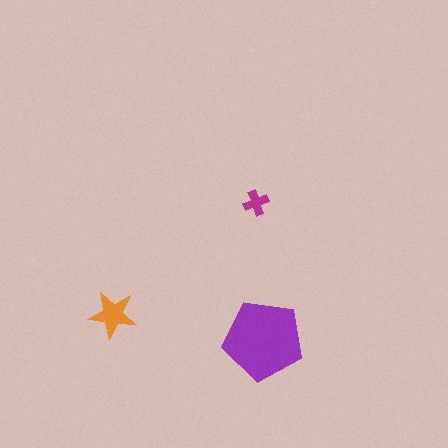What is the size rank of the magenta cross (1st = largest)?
3rd.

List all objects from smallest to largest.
The magenta cross, the orange star, the purple pentagon.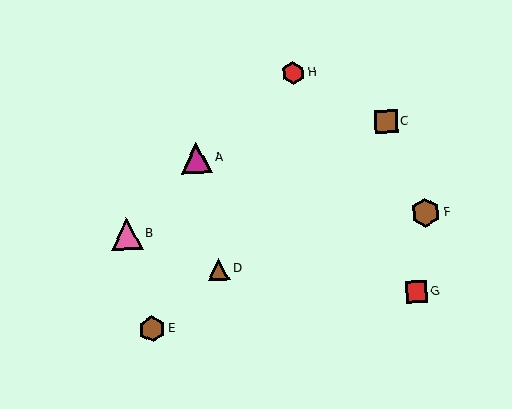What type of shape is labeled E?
Shape E is a brown hexagon.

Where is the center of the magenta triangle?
The center of the magenta triangle is at (196, 158).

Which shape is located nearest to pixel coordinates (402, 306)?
The red square (labeled G) at (416, 292) is nearest to that location.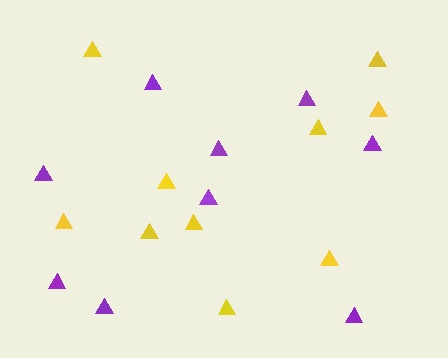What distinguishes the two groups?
There are 2 groups: one group of purple triangles (9) and one group of yellow triangles (10).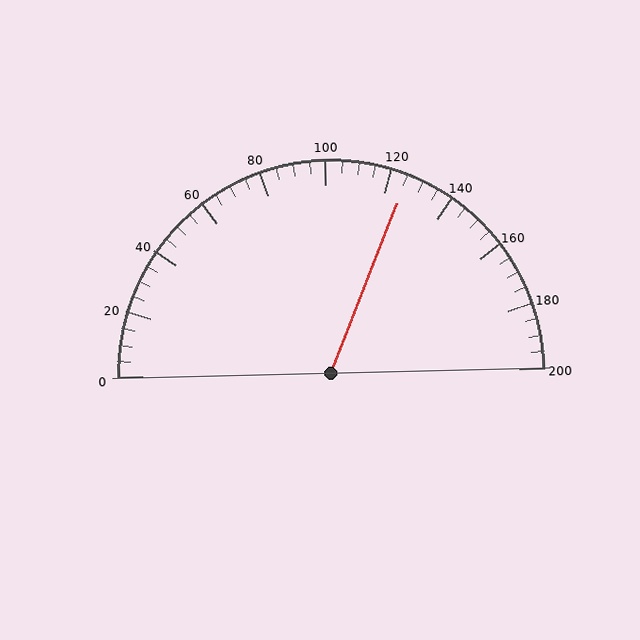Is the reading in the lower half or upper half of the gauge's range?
The reading is in the upper half of the range (0 to 200).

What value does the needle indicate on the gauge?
The needle indicates approximately 125.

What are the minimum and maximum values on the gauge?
The gauge ranges from 0 to 200.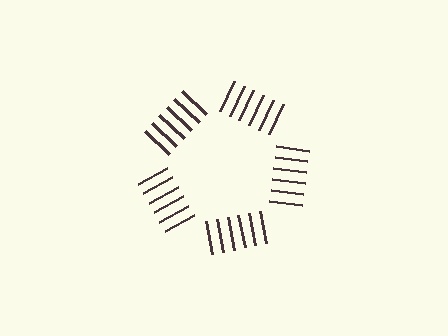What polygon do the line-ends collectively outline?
An illusory pentagon — the line segments terminate on its edges but no continuous stroke is drawn.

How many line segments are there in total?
30 — 6 along each of the 5 edges.